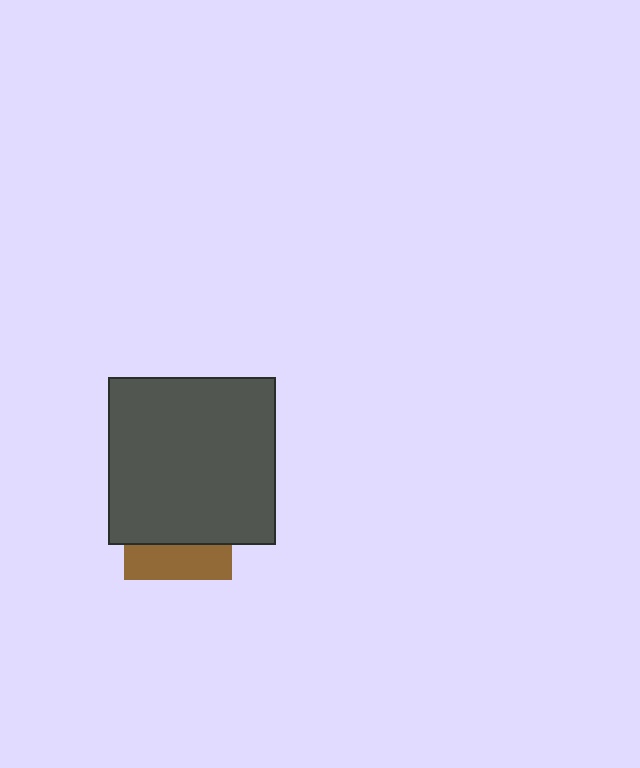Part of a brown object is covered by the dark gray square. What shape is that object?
It is a square.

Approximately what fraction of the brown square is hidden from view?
Roughly 68% of the brown square is hidden behind the dark gray square.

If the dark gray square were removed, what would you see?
You would see the complete brown square.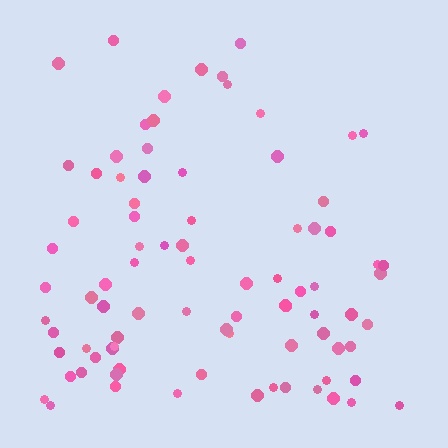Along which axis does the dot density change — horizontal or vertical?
Vertical.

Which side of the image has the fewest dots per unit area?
The top.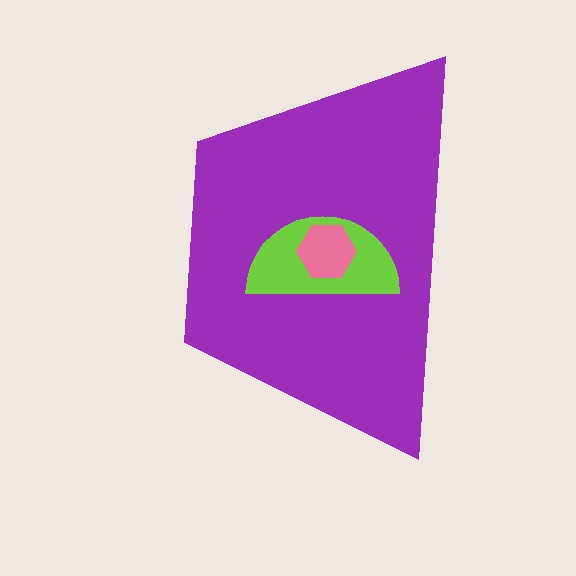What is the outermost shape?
The purple trapezoid.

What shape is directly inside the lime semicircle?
The pink hexagon.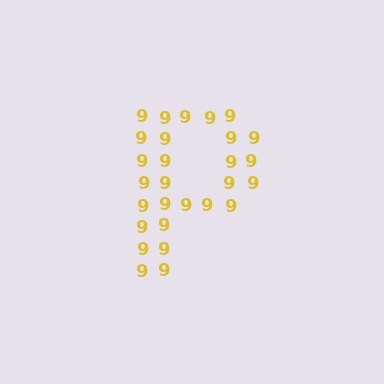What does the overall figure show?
The overall figure shows the letter P.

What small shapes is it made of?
It is made of small digit 9's.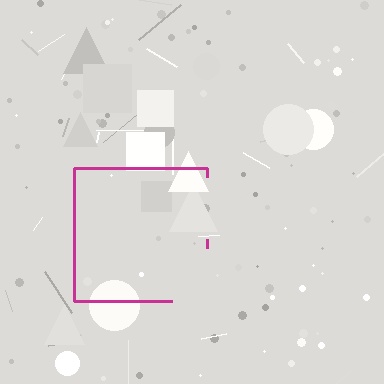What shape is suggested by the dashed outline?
The dashed outline suggests a square.